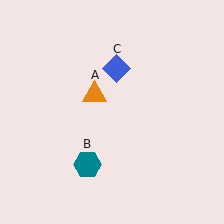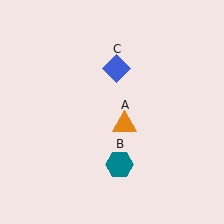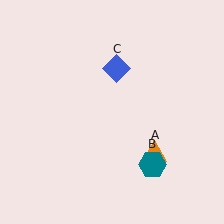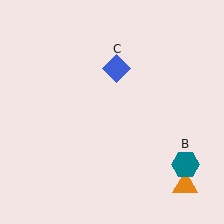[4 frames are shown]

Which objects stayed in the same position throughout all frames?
Blue diamond (object C) remained stationary.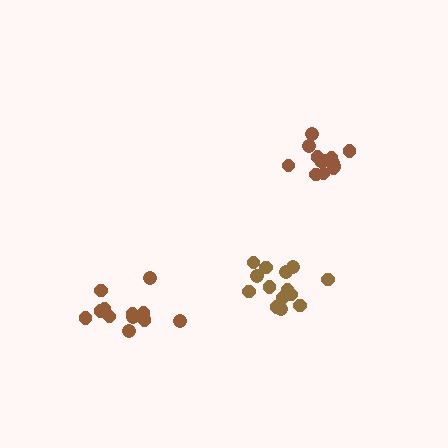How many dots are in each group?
Group 1: 14 dots, Group 2: 13 dots, Group 3: 12 dots (39 total).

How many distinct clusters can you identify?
There are 3 distinct clusters.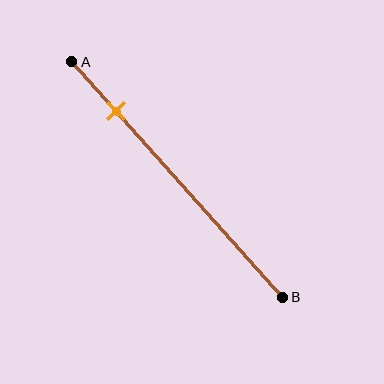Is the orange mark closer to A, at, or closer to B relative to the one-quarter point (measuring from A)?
The orange mark is closer to point A than the one-quarter point of segment AB.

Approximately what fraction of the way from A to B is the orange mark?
The orange mark is approximately 20% of the way from A to B.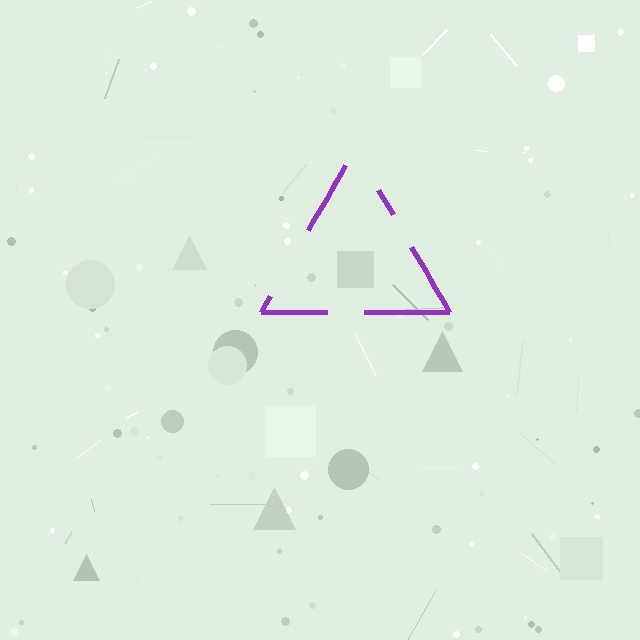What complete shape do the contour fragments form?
The contour fragments form a triangle.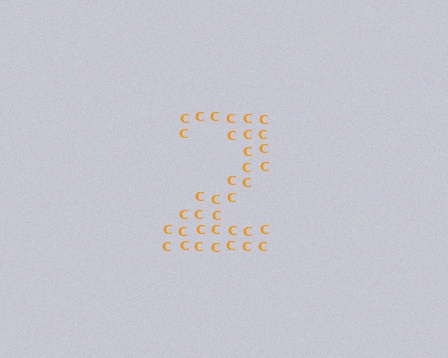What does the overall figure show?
The overall figure shows the digit 2.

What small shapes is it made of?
It is made of small letter C's.